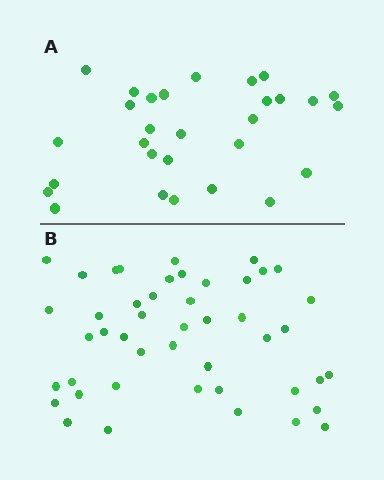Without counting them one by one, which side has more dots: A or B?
Region B (the bottom region) has more dots.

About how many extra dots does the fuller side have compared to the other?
Region B has approximately 15 more dots than region A.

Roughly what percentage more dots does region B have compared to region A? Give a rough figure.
About 60% more.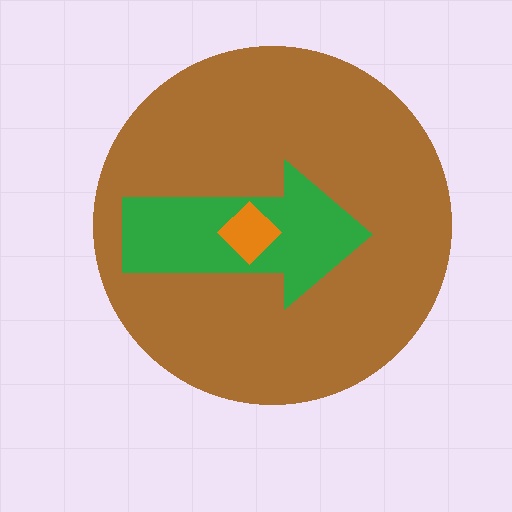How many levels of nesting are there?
3.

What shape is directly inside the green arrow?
The orange diamond.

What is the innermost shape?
The orange diamond.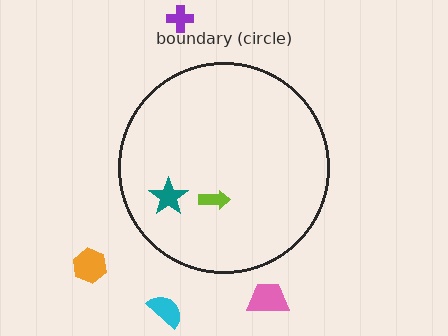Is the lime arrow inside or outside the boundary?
Inside.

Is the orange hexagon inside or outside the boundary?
Outside.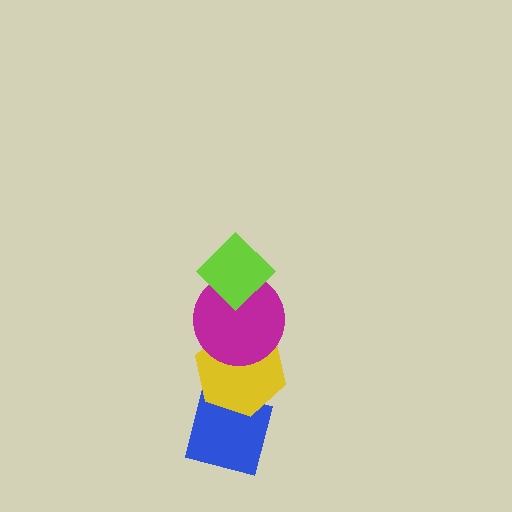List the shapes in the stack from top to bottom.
From top to bottom: the lime diamond, the magenta circle, the yellow hexagon, the blue square.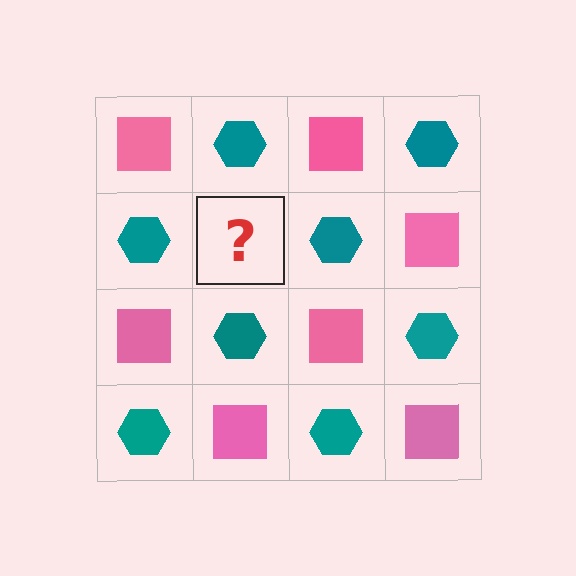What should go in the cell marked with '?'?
The missing cell should contain a pink square.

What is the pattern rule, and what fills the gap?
The rule is that it alternates pink square and teal hexagon in a checkerboard pattern. The gap should be filled with a pink square.